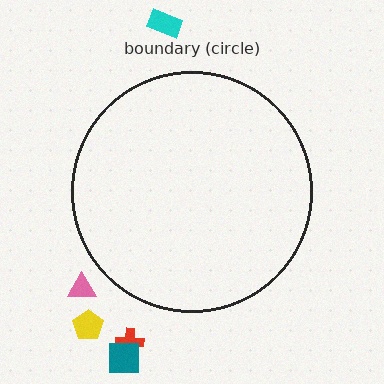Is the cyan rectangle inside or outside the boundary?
Outside.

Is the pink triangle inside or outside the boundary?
Outside.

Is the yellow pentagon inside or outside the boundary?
Outside.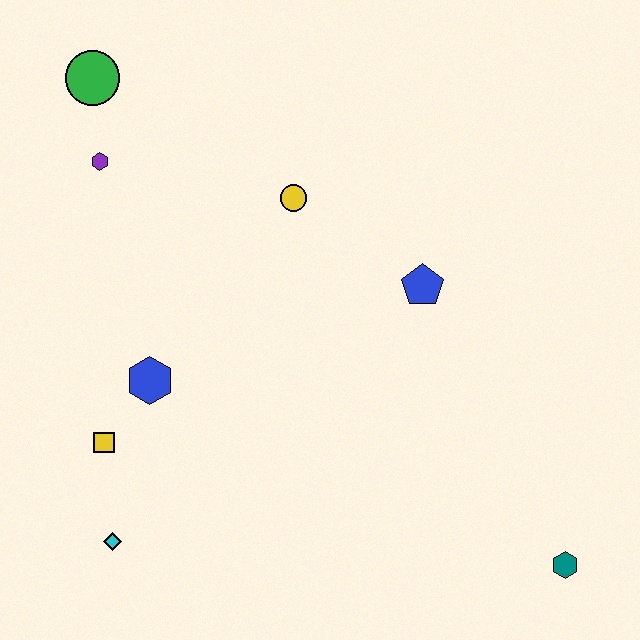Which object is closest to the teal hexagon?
The blue pentagon is closest to the teal hexagon.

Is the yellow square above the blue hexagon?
No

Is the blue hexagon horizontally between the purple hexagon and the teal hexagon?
Yes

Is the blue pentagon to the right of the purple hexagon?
Yes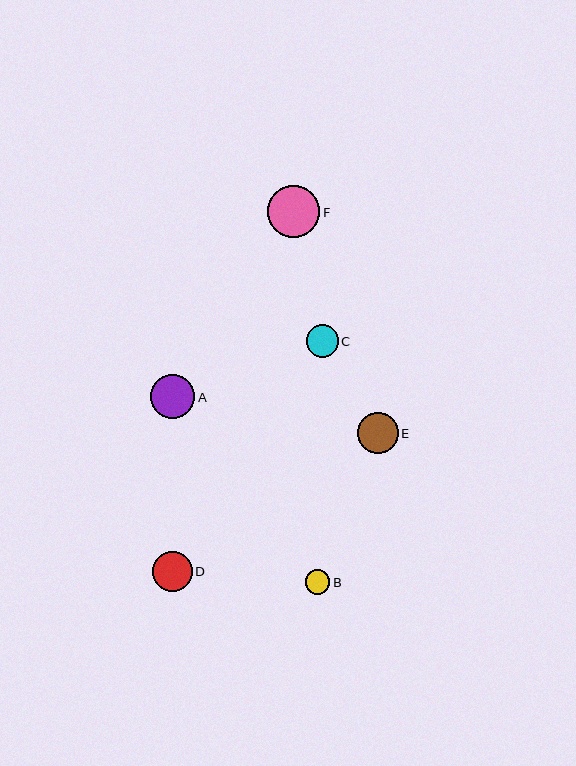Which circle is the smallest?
Circle B is the smallest with a size of approximately 25 pixels.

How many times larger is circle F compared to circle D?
Circle F is approximately 1.3 times the size of circle D.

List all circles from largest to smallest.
From largest to smallest: F, A, E, D, C, B.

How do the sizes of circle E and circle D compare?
Circle E and circle D are approximately the same size.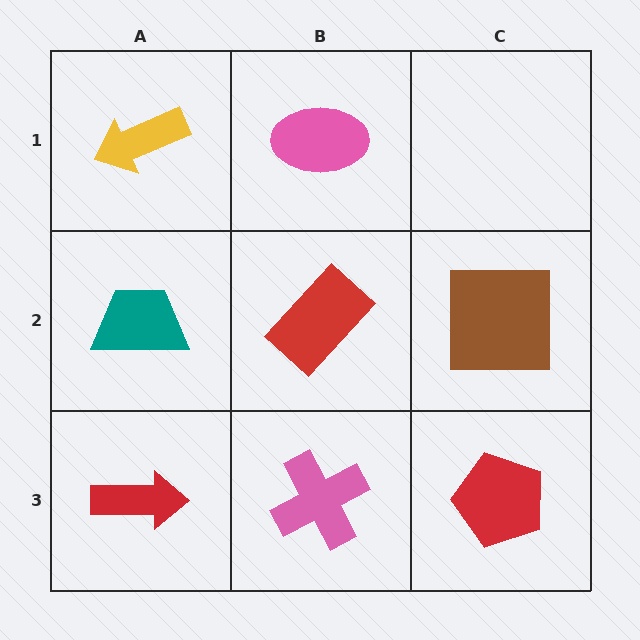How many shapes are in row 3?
3 shapes.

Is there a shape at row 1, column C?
No, that cell is empty.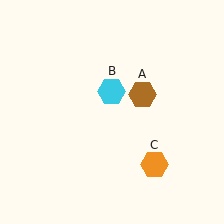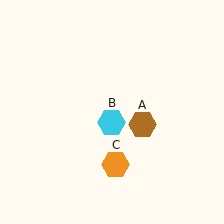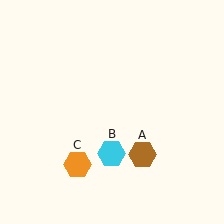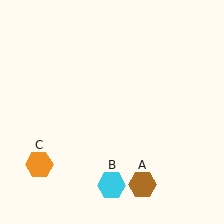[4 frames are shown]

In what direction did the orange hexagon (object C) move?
The orange hexagon (object C) moved left.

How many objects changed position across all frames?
3 objects changed position: brown hexagon (object A), cyan hexagon (object B), orange hexagon (object C).